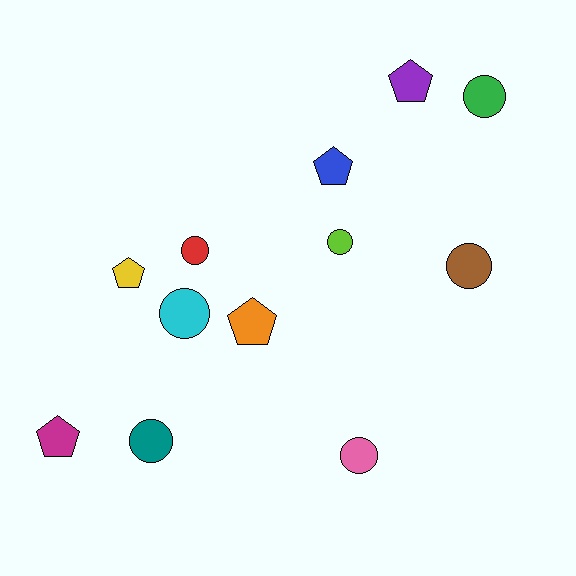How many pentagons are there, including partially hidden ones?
There are 5 pentagons.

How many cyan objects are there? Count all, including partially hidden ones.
There is 1 cyan object.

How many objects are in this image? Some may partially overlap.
There are 12 objects.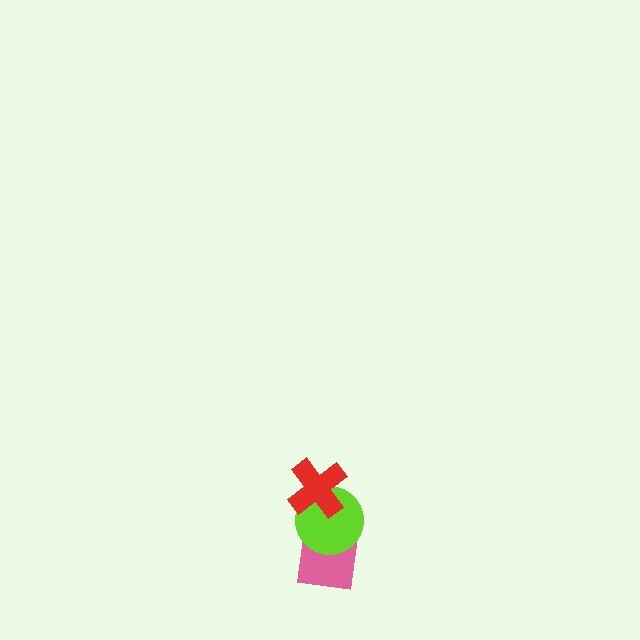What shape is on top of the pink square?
The lime circle is on top of the pink square.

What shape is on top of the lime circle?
The red cross is on top of the lime circle.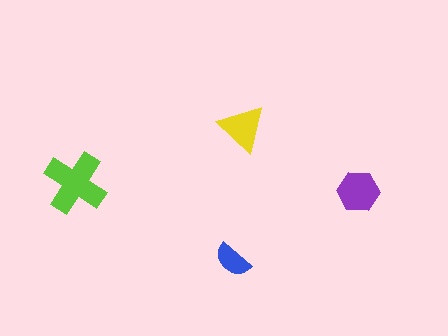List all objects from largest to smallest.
The lime cross, the purple hexagon, the yellow triangle, the blue semicircle.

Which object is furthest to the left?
The lime cross is leftmost.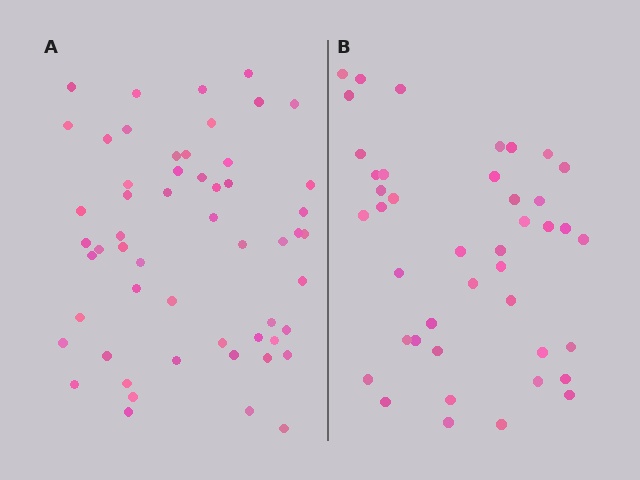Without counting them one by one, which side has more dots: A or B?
Region A (the left region) has more dots.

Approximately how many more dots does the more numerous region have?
Region A has approximately 15 more dots than region B.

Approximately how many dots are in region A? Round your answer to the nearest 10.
About 60 dots. (The exact count is 55, which rounds to 60.)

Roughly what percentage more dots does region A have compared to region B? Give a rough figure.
About 30% more.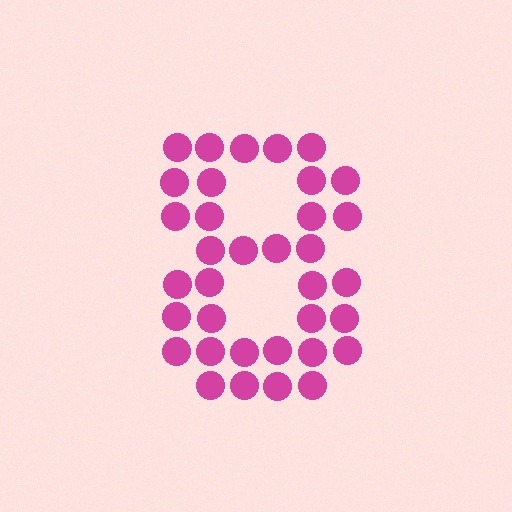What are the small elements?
The small elements are circles.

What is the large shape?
The large shape is the digit 8.